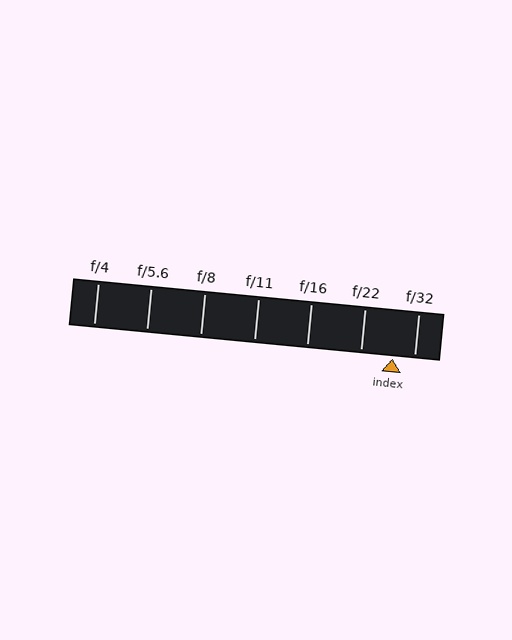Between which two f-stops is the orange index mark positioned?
The index mark is between f/22 and f/32.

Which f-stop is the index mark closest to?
The index mark is closest to f/32.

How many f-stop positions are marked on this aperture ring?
There are 7 f-stop positions marked.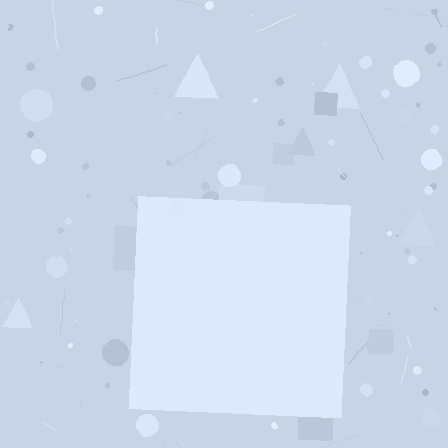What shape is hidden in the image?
A square is hidden in the image.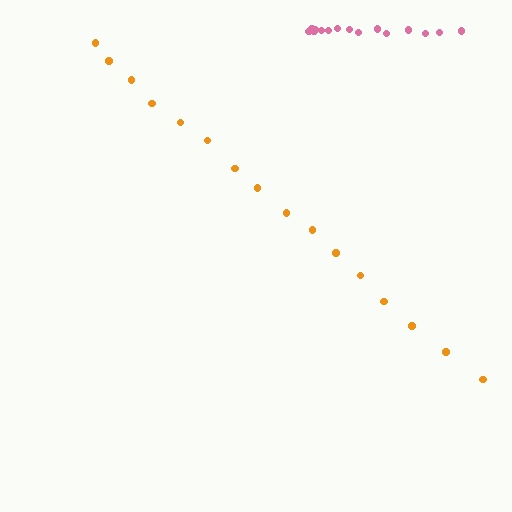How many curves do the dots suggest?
There are 2 distinct paths.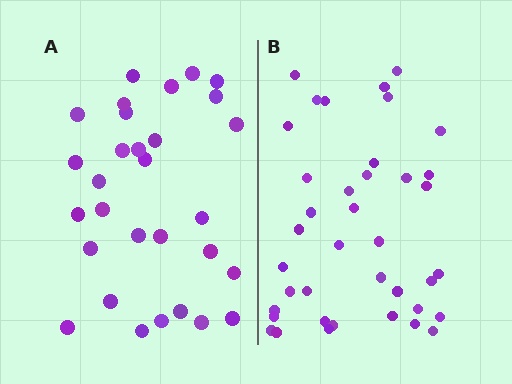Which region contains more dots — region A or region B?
Region B (the right region) has more dots.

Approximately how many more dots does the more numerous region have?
Region B has roughly 8 or so more dots than region A.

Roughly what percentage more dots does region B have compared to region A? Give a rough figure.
About 30% more.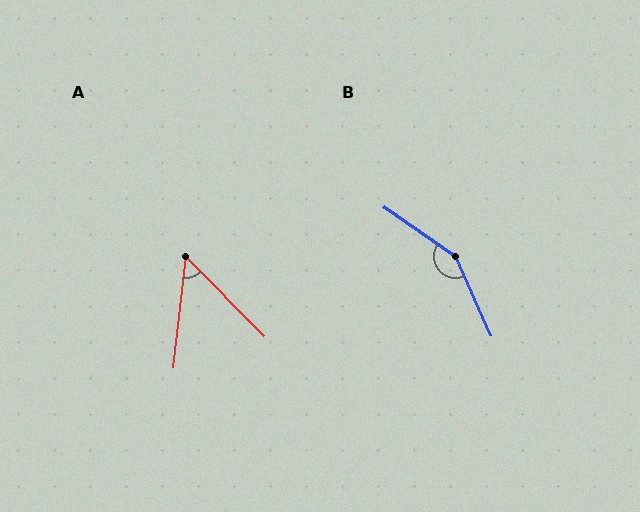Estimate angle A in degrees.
Approximately 51 degrees.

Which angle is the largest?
B, at approximately 149 degrees.